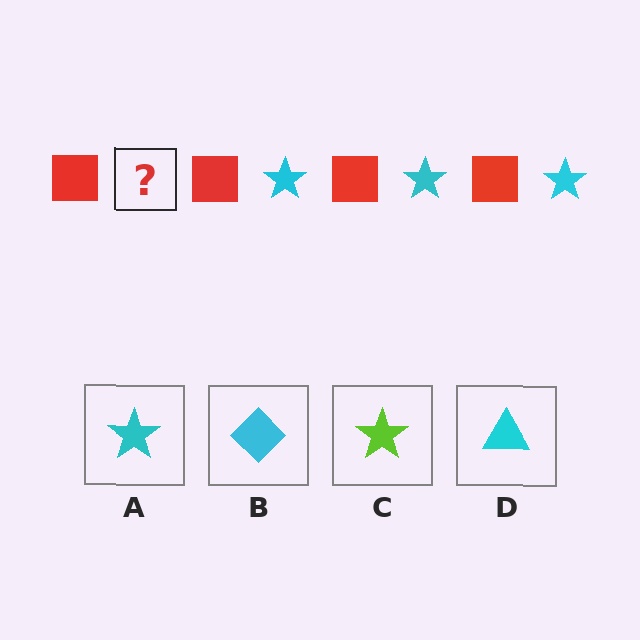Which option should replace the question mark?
Option A.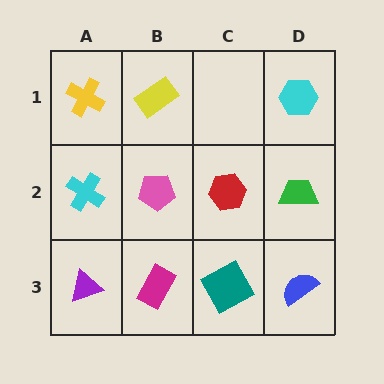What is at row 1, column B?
A yellow rectangle.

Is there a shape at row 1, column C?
No, that cell is empty.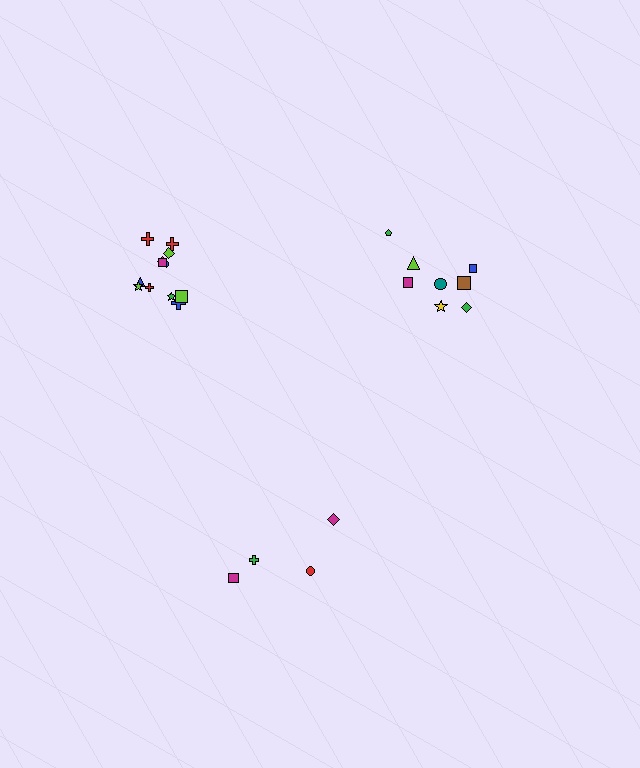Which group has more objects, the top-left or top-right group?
The top-left group.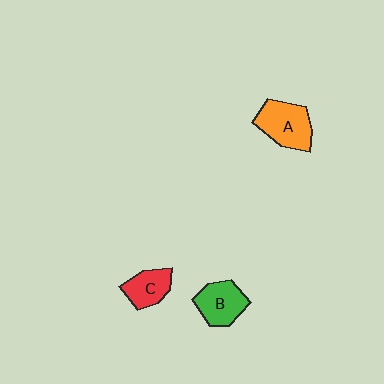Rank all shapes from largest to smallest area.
From largest to smallest: A (orange), B (green), C (red).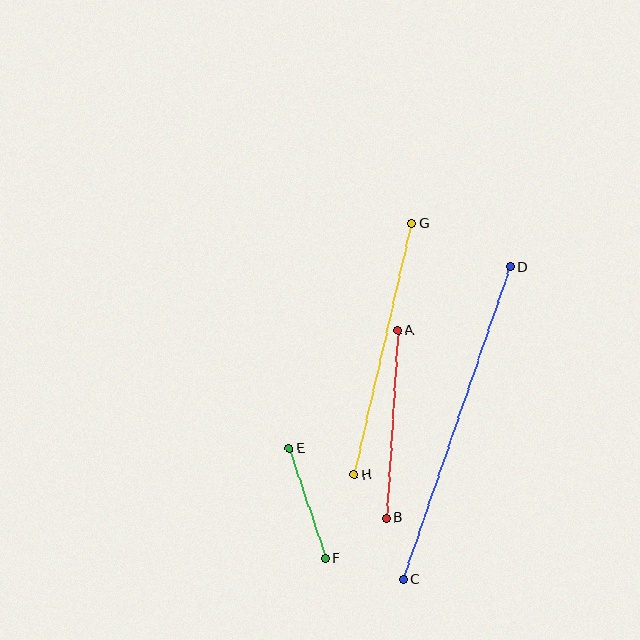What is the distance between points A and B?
The distance is approximately 188 pixels.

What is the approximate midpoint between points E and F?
The midpoint is at approximately (307, 503) pixels.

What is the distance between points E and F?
The distance is approximately 115 pixels.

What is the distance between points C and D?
The distance is approximately 330 pixels.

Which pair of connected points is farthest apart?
Points C and D are farthest apart.